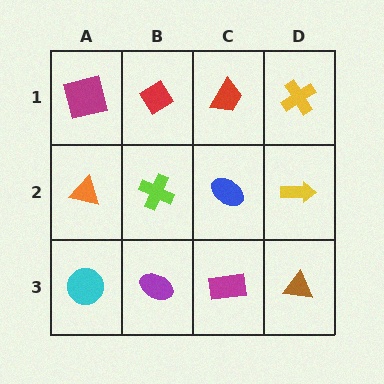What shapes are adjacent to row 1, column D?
A yellow arrow (row 2, column D), a red trapezoid (row 1, column C).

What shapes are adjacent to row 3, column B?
A lime cross (row 2, column B), a cyan circle (row 3, column A), a magenta rectangle (row 3, column C).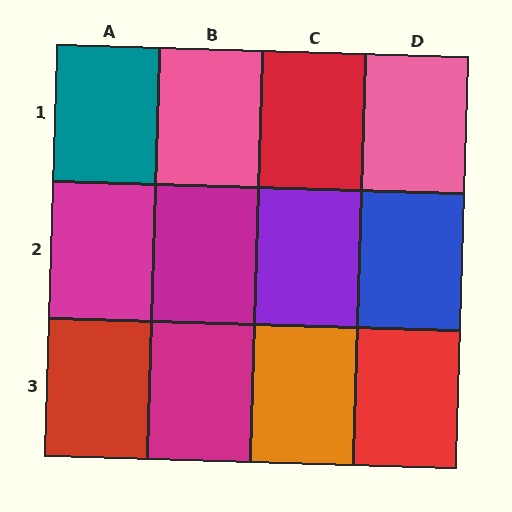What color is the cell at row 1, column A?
Teal.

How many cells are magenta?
3 cells are magenta.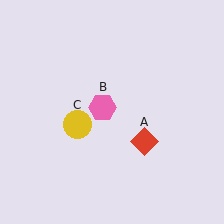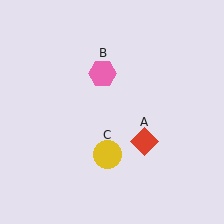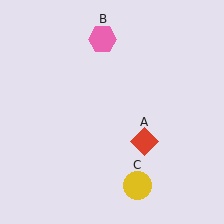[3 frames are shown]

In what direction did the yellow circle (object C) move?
The yellow circle (object C) moved down and to the right.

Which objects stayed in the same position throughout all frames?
Red diamond (object A) remained stationary.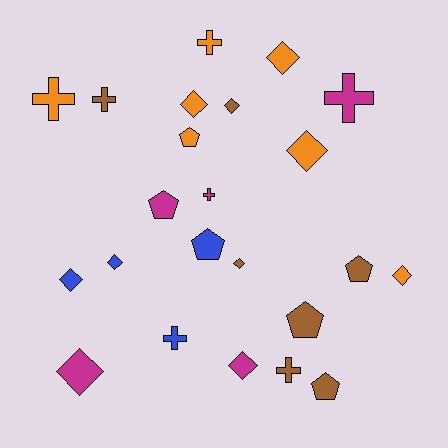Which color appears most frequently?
Brown, with 7 objects.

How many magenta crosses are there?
There are 2 magenta crosses.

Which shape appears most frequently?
Diamond, with 10 objects.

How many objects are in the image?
There are 23 objects.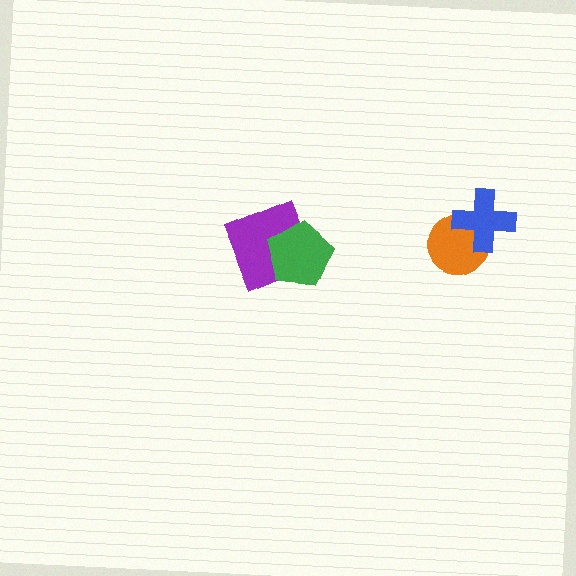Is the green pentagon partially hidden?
No, no other shape covers it.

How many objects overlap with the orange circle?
1 object overlaps with the orange circle.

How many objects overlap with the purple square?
1 object overlaps with the purple square.